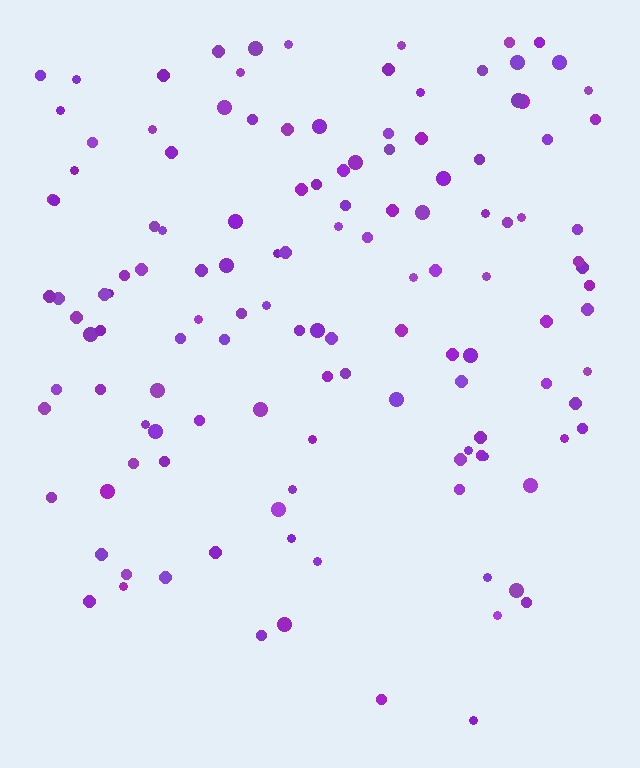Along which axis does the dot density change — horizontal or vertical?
Vertical.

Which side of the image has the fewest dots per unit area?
The bottom.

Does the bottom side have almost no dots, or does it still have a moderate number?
Still a moderate number, just noticeably fewer than the top.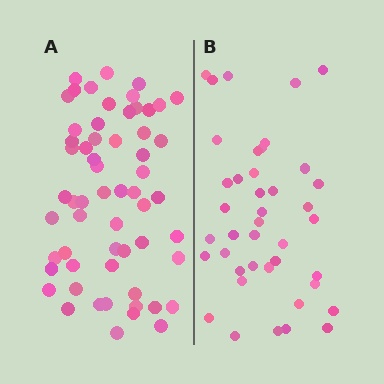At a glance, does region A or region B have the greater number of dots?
Region A (the left region) has more dots.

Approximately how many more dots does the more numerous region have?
Region A has approximately 20 more dots than region B.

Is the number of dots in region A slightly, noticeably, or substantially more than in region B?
Region A has noticeably more, but not dramatically so. The ratio is roughly 1.4 to 1.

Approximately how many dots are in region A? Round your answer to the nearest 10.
About 60 dots. (The exact count is 59, which rounds to 60.)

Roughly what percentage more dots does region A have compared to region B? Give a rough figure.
About 45% more.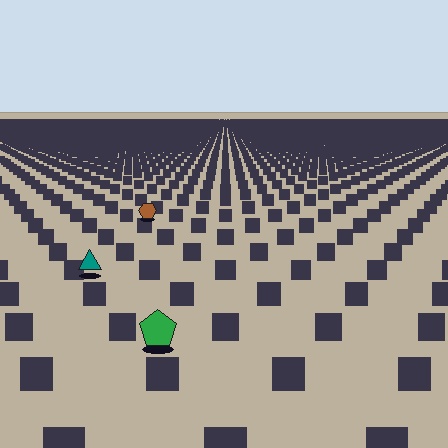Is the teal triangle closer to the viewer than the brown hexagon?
Yes. The teal triangle is closer — you can tell from the texture gradient: the ground texture is coarser near it.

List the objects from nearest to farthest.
From nearest to farthest: the green pentagon, the teal triangle, the brown hexagon.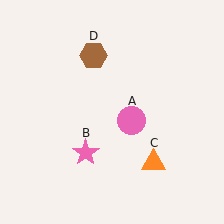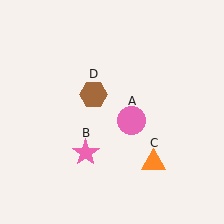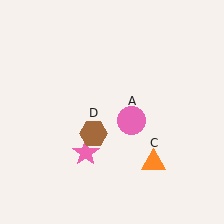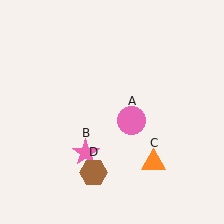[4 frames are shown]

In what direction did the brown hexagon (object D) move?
The brown hexagon (object D) moved down.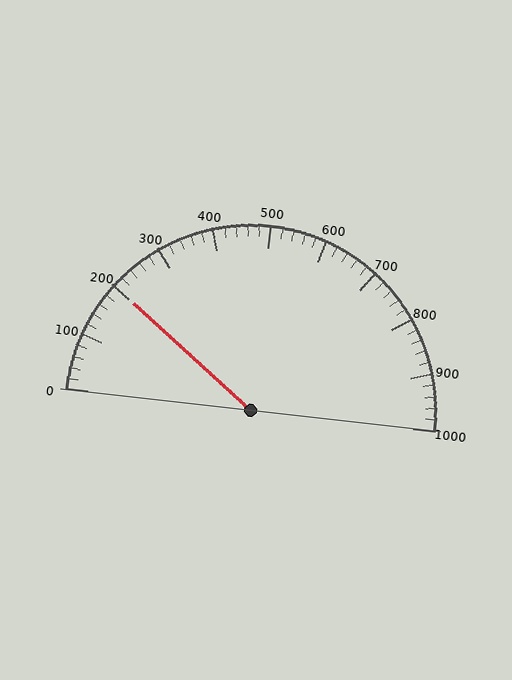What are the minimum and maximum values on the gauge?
The gauge ranges from 0 to 1000.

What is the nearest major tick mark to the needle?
The nearest major tick mark is 200.